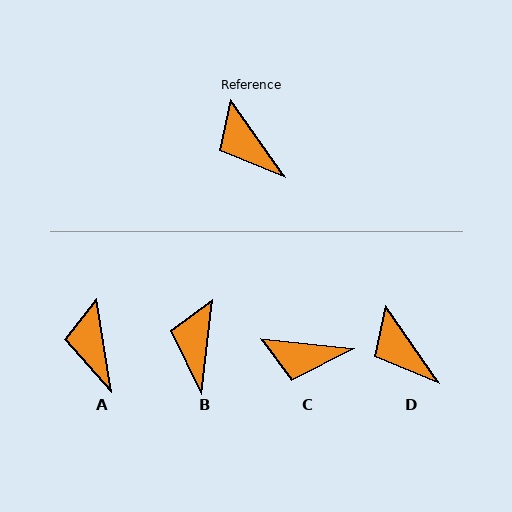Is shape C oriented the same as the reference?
No, it is off by about 49 degrees.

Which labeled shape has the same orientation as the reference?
D.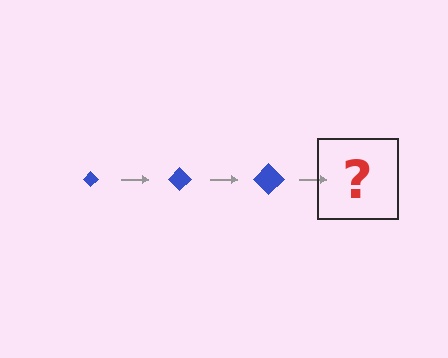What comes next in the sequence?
The next element should be a blue diamond, larger than the previous one.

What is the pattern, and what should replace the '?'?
The pattern is that the diamond gets progressively larger each step. The '?' should be a blue diamond, larger than the previous one.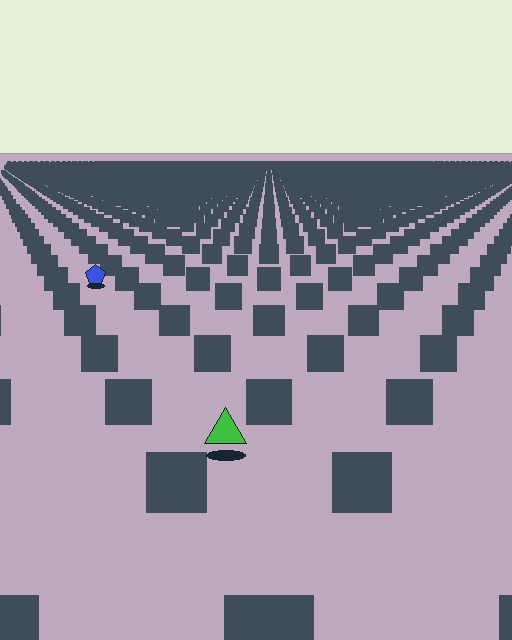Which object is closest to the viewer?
The green triangle is closest. The texture marks near it are larger and more spread out.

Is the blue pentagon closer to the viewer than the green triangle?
No. The green triangle is closer — you can tell from the texture gradient: the ground texture is coarser near it.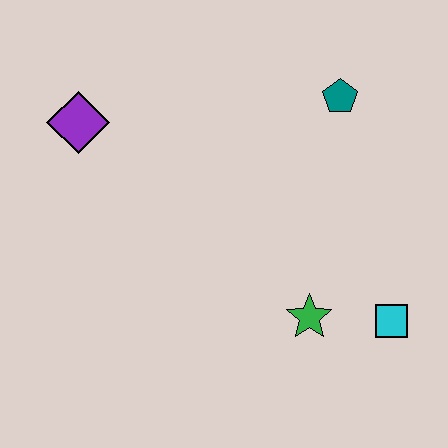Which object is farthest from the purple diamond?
The cyan square is farthest from the purple diamond.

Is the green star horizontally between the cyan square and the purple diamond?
Yes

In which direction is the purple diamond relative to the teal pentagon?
The purple diamond is to the left of the teal pentagon.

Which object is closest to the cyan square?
The green star is closest to the cyan square.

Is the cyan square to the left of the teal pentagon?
No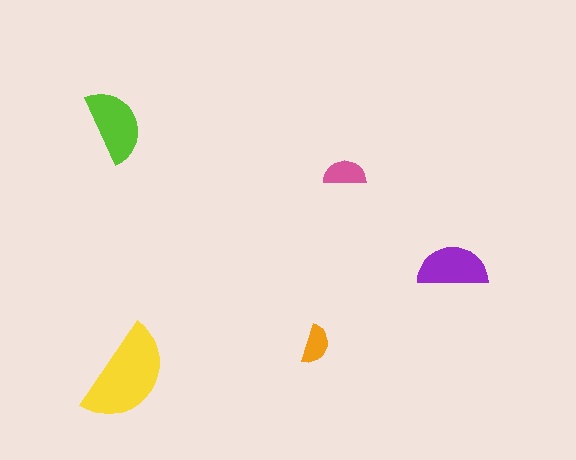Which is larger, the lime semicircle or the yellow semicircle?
The yellow one.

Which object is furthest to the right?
The purple semicircle is rightmost.